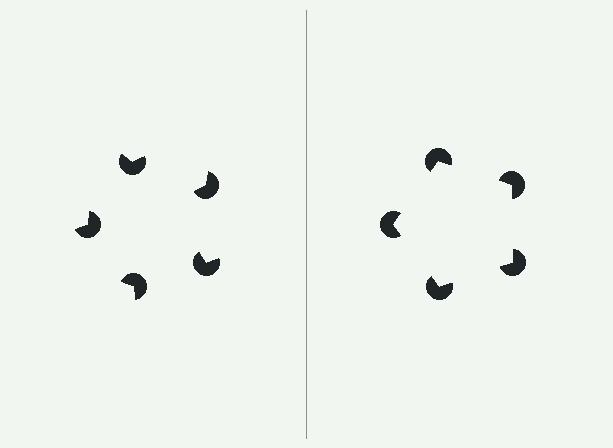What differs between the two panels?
The pac-man discs are positioned identically on both sides; only the wedge orientations differ. On the right they align to a pentagon; on the left they are misaligned.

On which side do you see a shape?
An illusory pentagon appears on the right side. On the left side the wedge cuts are rotated, so no coherent shape forms.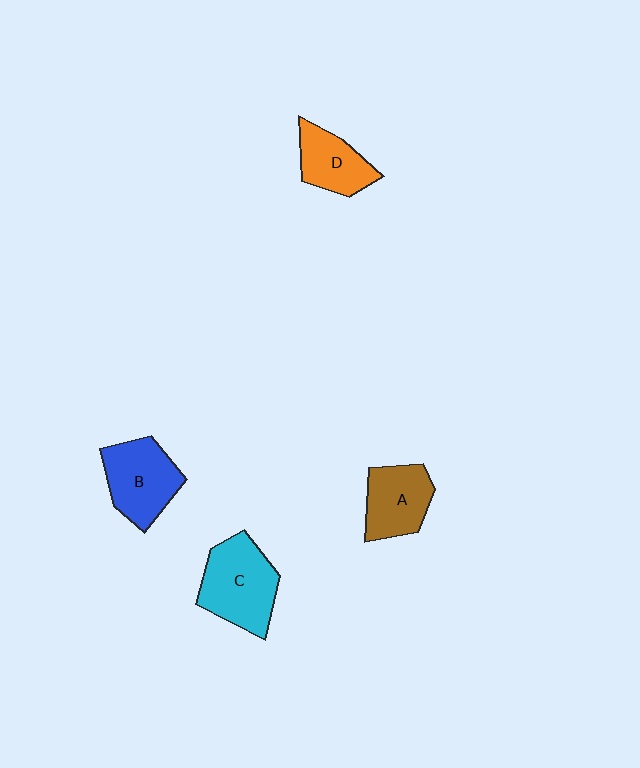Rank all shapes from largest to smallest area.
From largest to smallest: C (cyan), B (blue), A (brown), D (orange).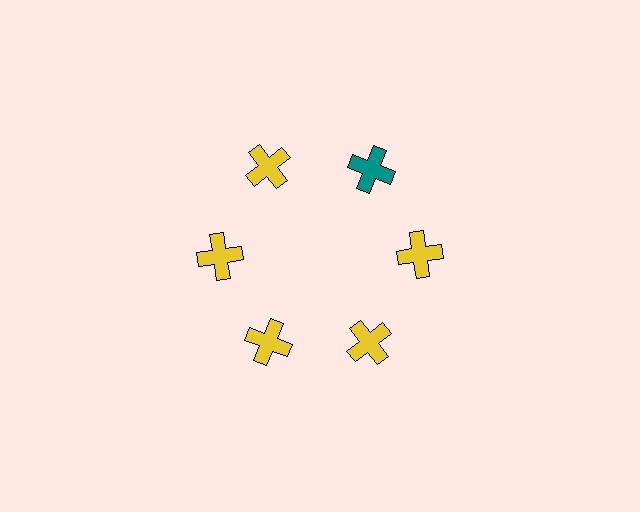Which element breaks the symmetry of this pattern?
The teal cross at roughly the 1 o'clock position breaks the symmetry. All other shapes are yellow crosses.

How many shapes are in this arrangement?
There are 6 shapes arranged in a ring pattern.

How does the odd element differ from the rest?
It has a different color: teal instead of yellow.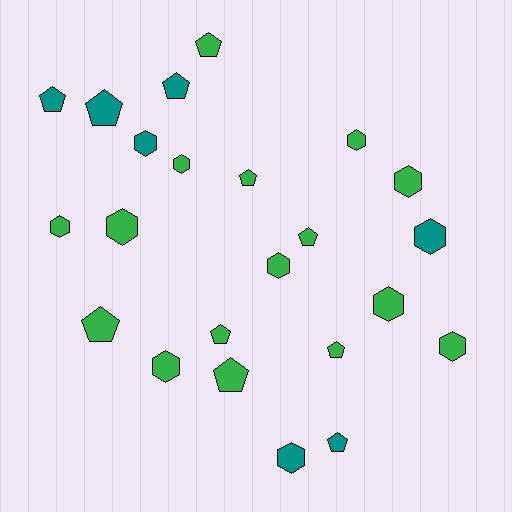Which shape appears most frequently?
Hexagon, with 12 objects.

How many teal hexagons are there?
There are 3 teal hexagons.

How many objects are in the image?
There are 23 objects.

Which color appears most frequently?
Green, with 16 objects.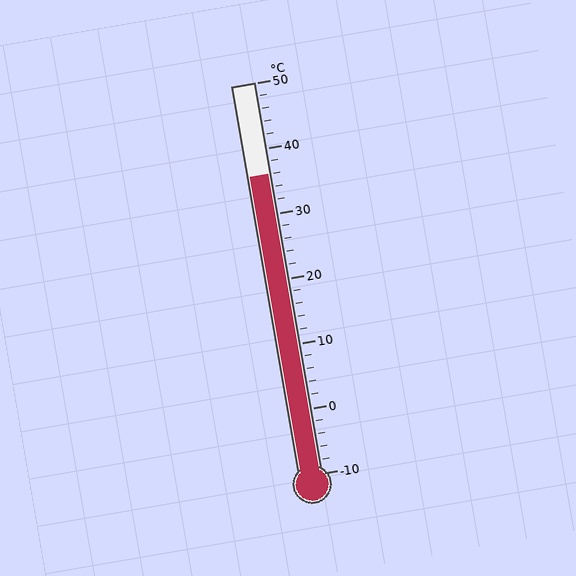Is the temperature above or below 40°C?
The temperature is below 40°C.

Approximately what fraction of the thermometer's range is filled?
The thermometer is filled to approximately 75% of its range.